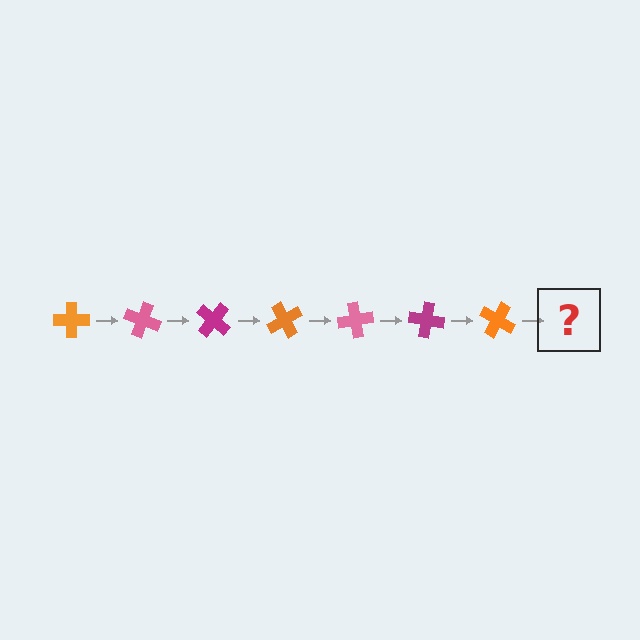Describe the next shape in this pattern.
It should be a pink cross, rotated 140 degrees from the start.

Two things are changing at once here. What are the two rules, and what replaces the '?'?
The two rules are that it rotates 20 degrees each step and the color cycles through orange, pink, and magenta. The '?' should be a pink cross, rotated 140 degrees from the start.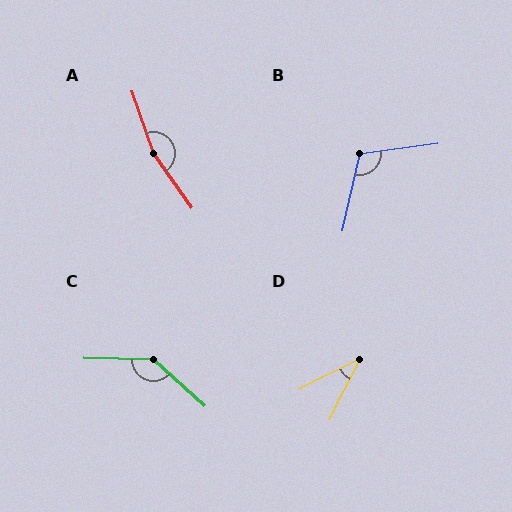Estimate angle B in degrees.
Approximately 111 degrees.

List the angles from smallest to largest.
D (37°), B (111°), C (139°), A (164°).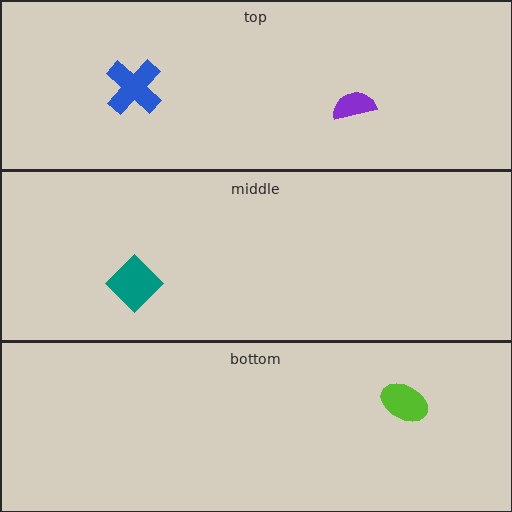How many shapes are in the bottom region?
1.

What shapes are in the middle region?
The teal diamond.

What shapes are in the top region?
The purple semicircle, the blue cross.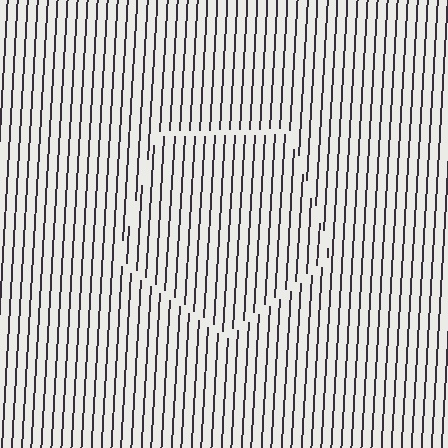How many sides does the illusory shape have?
5 sides — the line-ends trace a pentagon.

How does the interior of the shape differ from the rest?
The interior of the shape contains the same grating, shifted by half a period — the contour is defined by the phase discontinuity where line-ends from the inner and outer gratings abut.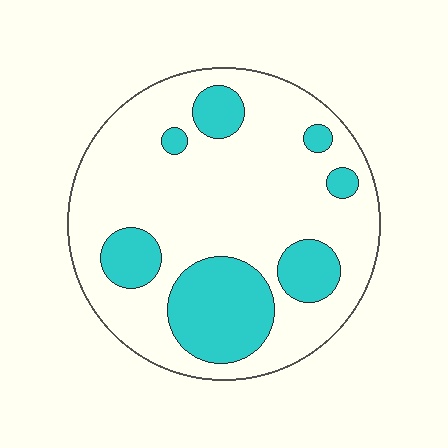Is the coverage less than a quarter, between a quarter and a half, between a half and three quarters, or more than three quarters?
Between a quarter and a half.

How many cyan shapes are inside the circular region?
7.